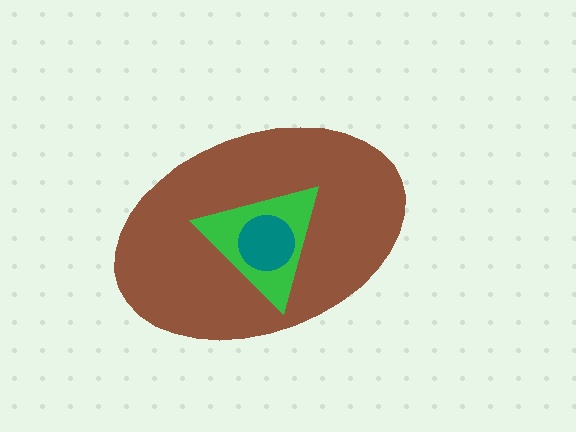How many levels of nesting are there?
3.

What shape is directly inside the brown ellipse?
The green triangle.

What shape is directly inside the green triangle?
The teal circle.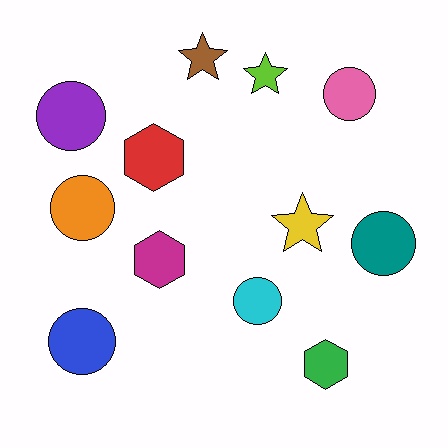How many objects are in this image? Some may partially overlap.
There are 12 objects.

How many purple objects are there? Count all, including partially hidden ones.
There is 1 purple object.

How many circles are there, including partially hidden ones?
There are 6 circles.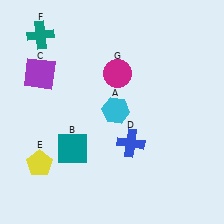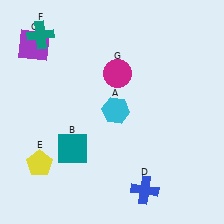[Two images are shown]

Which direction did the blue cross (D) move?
The blue cross (D) moved down.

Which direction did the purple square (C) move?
The purple square (C) moved up.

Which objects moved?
The objects that moved are: the purple square (C), the blue cross (D).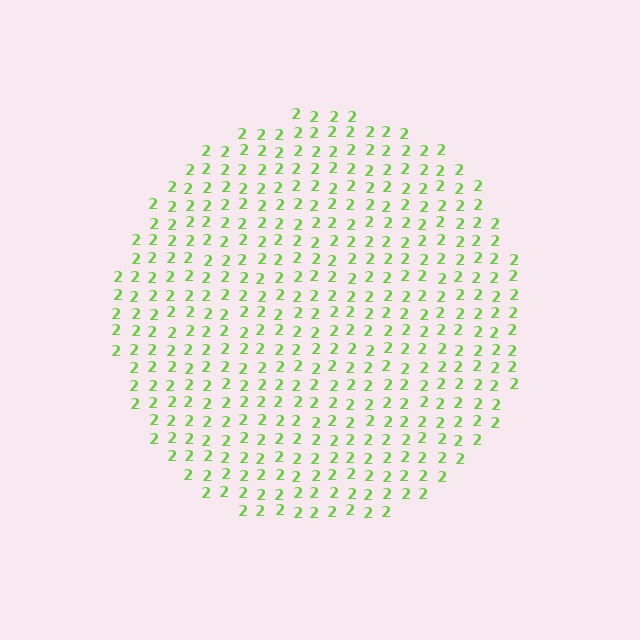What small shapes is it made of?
It is made of small digit 2's.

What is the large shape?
The large shape is a circle.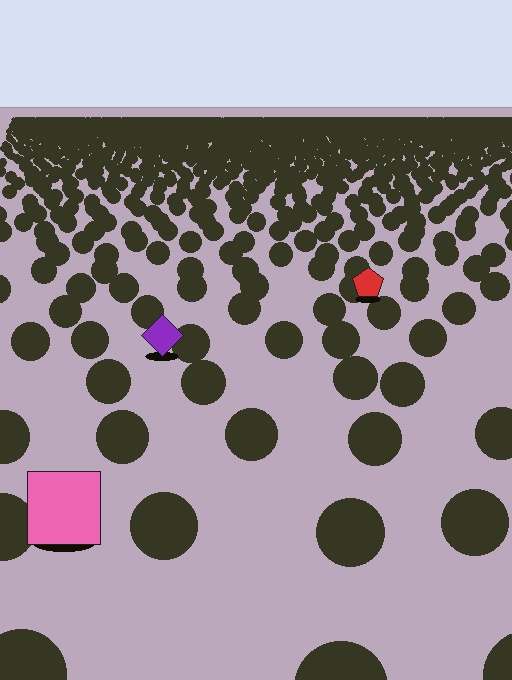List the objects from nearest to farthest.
From nearest to farthest: the pink square, the purple diamond, the red pentagon.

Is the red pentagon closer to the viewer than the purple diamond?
No. The purple diamond is closer — you can tell from the texture gradient: the ground texture is coarser near it.